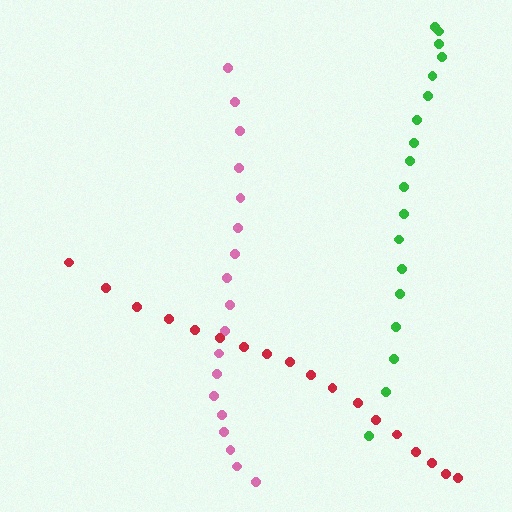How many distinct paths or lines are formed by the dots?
There are 3 distinct paths.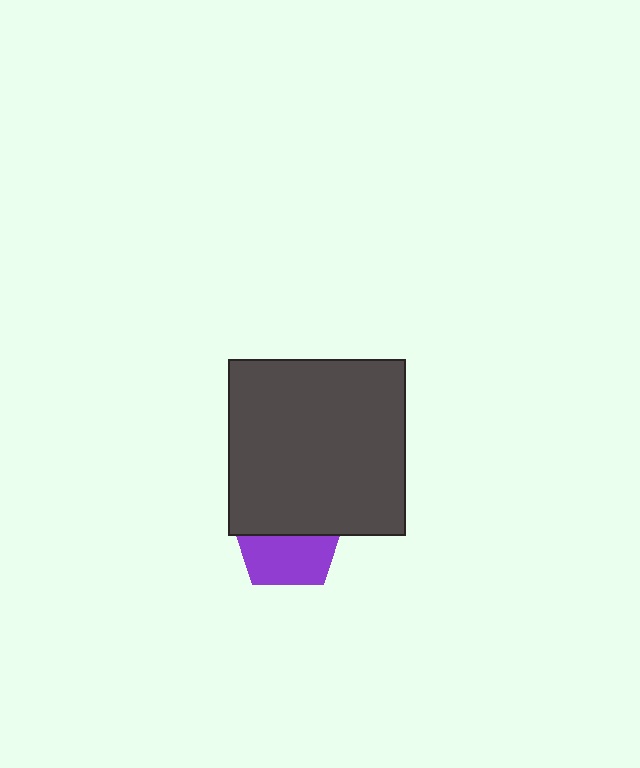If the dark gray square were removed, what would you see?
You would see the complete purple pentagon.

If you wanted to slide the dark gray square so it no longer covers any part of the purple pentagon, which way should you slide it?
Slide it up — that is the most direct way to separate the two shapes.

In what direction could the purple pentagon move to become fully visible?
The purple pentagon could move down. That would shift it out from behind the dark gray square entirely.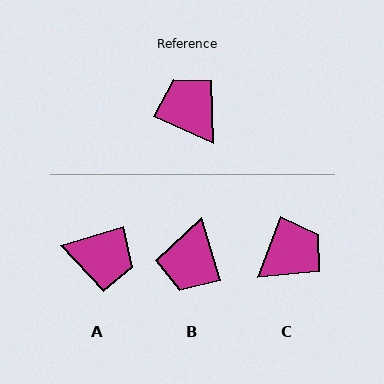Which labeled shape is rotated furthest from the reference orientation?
A, about 139 degrees away.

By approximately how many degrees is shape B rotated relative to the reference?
Approximately 131 degrees counter-clockwise.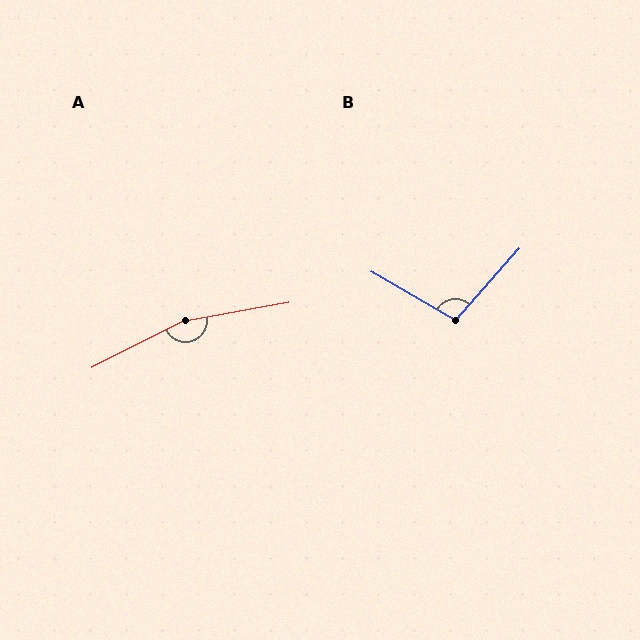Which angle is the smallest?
B, at approximately 102 degrees.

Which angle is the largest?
A, at approximately 163 degrees.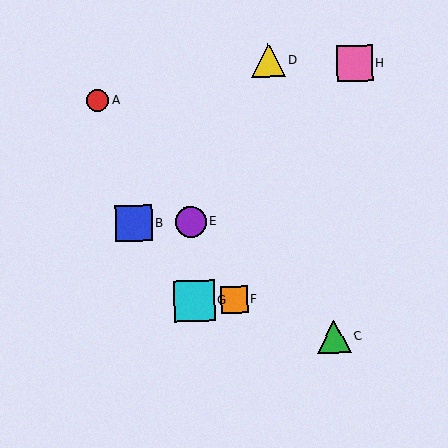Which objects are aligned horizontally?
Objects F, G are aligned horizontally.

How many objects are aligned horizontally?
2 objects (F, G) are aligned horizontally.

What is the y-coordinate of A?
Object A is at y≈101.